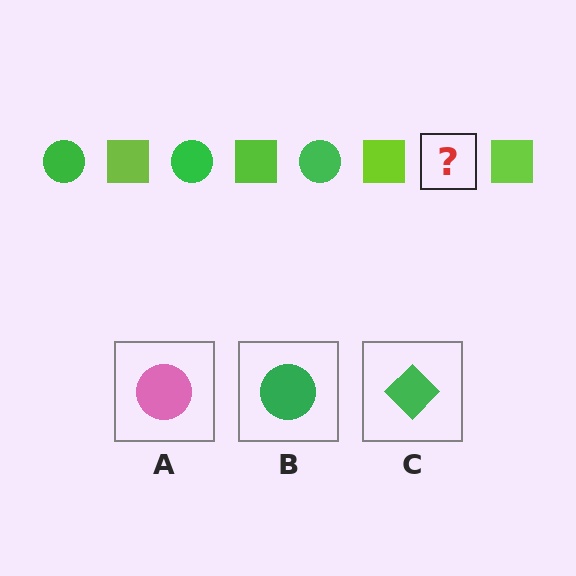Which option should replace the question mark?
Option B.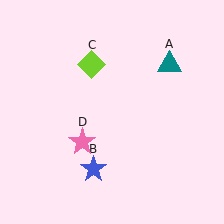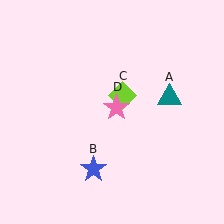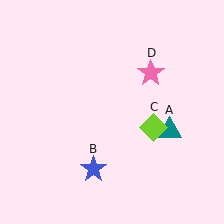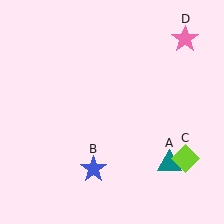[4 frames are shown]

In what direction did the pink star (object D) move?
The pink star (object D) moved up and to the right.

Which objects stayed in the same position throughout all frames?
Blue star (object B) remained stationary.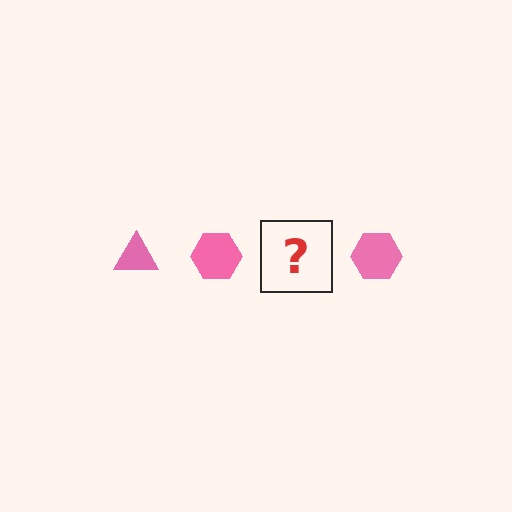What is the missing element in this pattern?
The missing element is a pink triangle.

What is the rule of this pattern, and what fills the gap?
The rule is that the pattern cycles through triangle, hexagon shapes in pink. The gap should be filled with a pink triangle.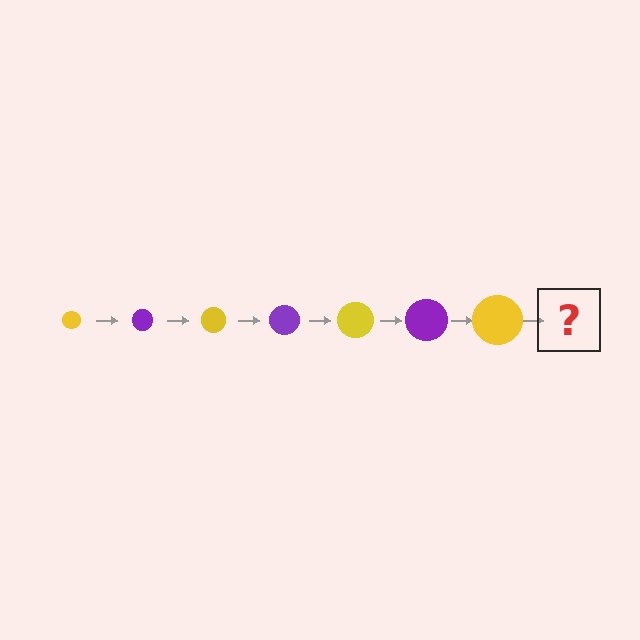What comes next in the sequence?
The next element should be a purple circle, larger than the previous one.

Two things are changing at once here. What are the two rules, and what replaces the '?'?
The two rules are that the circle grows larger each step and the color cycles through yellow and purple. The '?' should be a purple circle, larger than the previous one.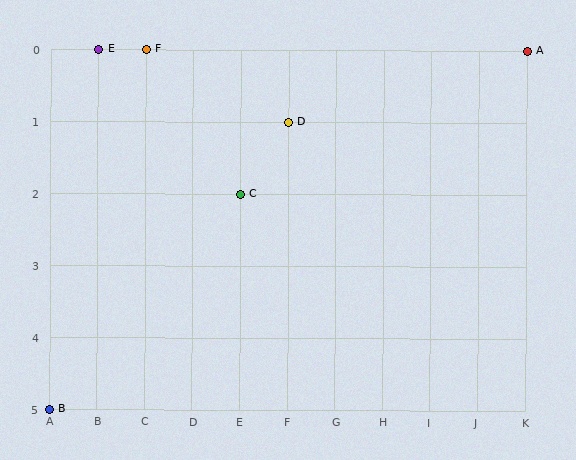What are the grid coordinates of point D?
Point D is at grid coordinates (F, 1).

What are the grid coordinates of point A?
Point A is at grid coordinates (K, 0).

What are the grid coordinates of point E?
Point E is at grid coordinates (B, 0).